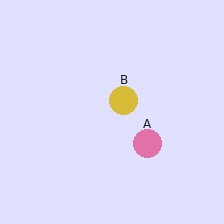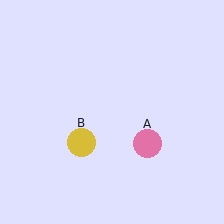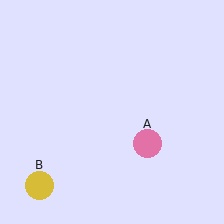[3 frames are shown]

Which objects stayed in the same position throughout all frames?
Pink circle (object A) remained stationary.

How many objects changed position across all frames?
1 object changed position: yellow circle (object B).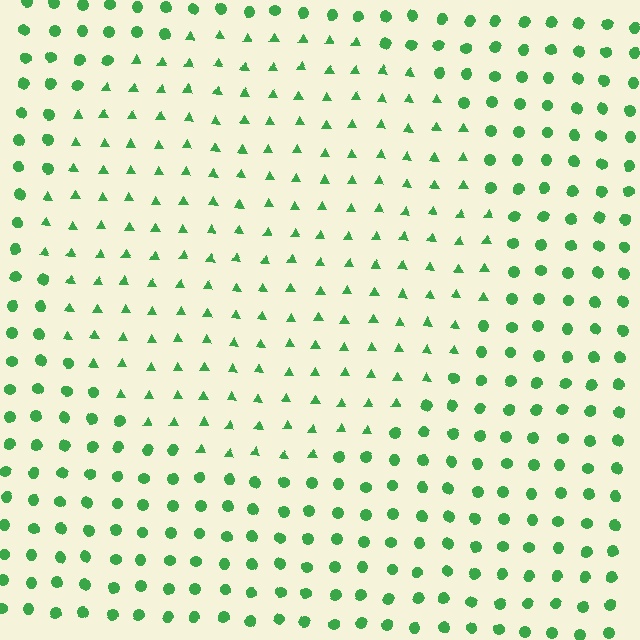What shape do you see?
I see a circle.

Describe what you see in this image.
The image is filled with small green elements arranged in a uniform grid. A circle-shaped region contains triangles, while the surrounding area contains circles. The boundary is defined purely by the change in element shape.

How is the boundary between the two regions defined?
The boundary is defined by a change in element shape: triangles inside vs. circles outside. All elements share the same color and spacing.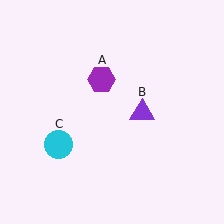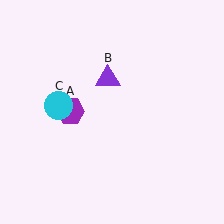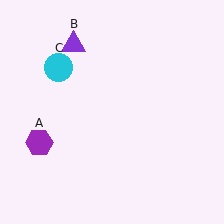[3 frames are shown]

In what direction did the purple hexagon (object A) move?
The purple hexagon (object A) moved down and to the left.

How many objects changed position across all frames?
3 objects changed position: purple hexagon (object A), purple triangle (object B), cyan circle (object C).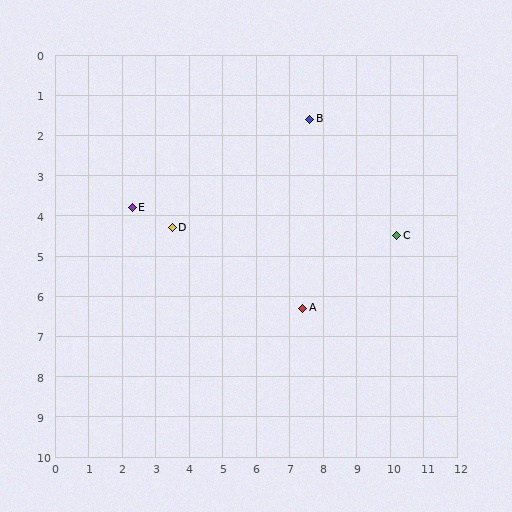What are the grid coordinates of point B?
Point B is at approximately (7.6, 1.6).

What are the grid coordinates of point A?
Point A is at approximately (7.4, 6.3).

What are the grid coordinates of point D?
Point D is at approximately (3.5, 4.3).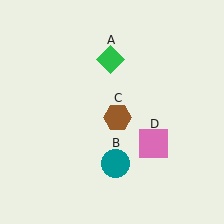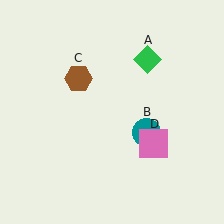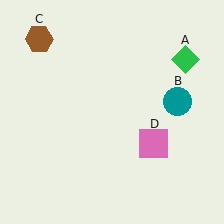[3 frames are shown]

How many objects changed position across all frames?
3 objects changed position: green diamond (object A), teal circle (object B), brown hexagon (object C).